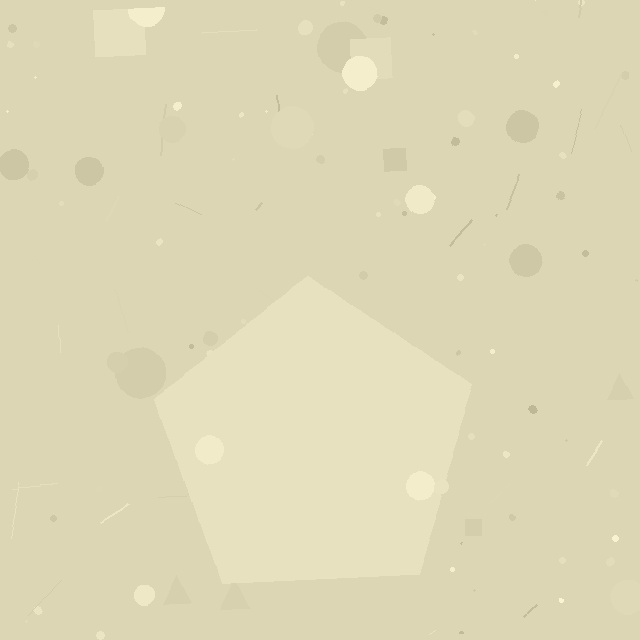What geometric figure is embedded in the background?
A pentagon is embedded in the background.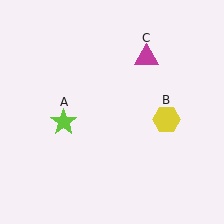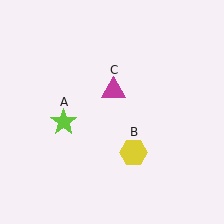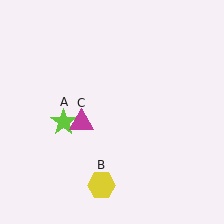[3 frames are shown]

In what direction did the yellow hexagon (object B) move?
The yellow hexagon (object B) moved down and to the left.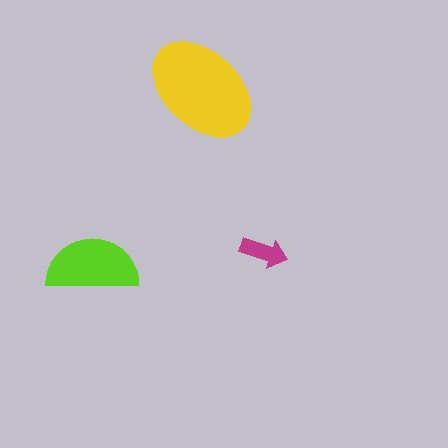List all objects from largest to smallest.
The yellow ellipse, the lime semicircle, the magenta arrow.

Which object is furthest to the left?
The lime semicircle is leftmost.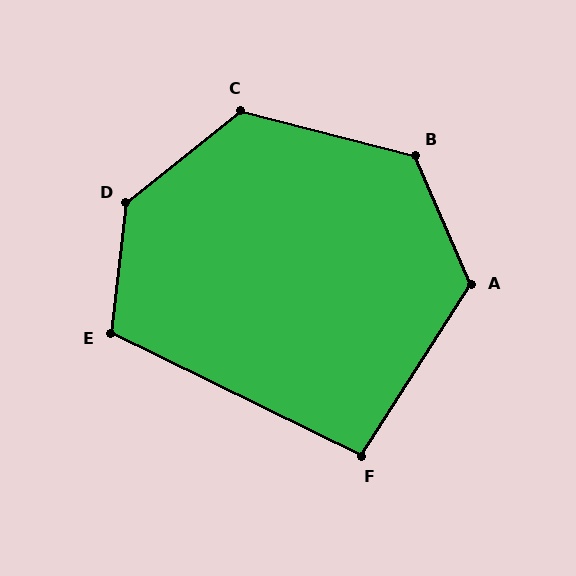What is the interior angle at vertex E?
Approximately 109 degrees (obtuse).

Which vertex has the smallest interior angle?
F, at approximately 97 degrees.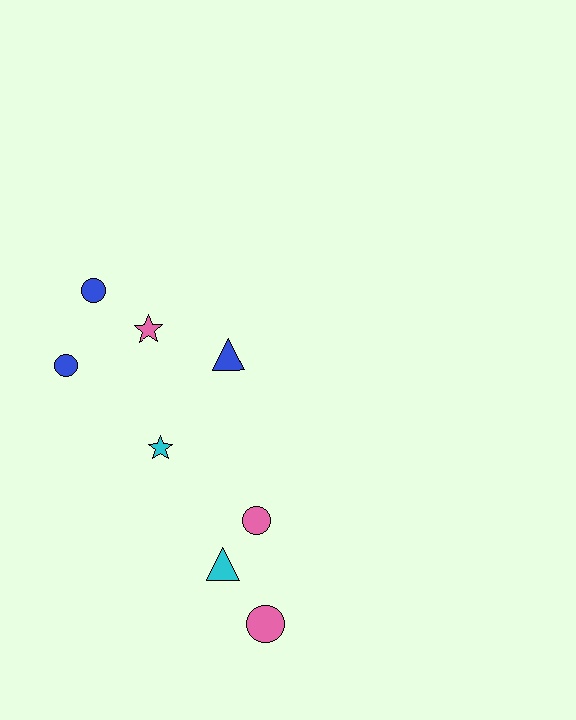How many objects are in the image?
There are 8 objects.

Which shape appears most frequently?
Circle, with 4 objects.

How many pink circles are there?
There are 2 pink circles.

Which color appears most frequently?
Pink, with 3 objects.